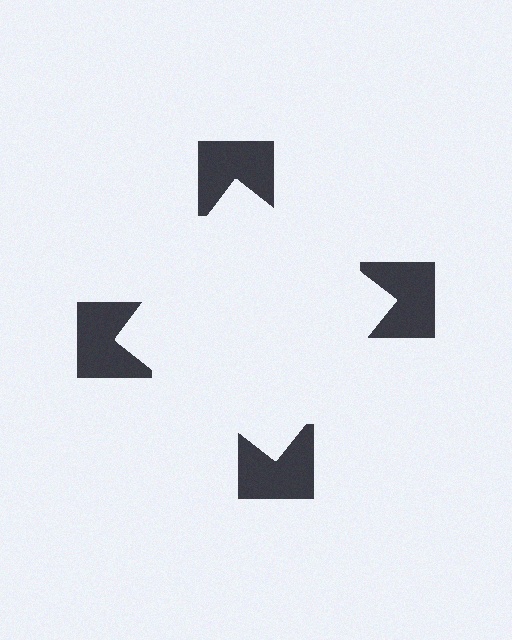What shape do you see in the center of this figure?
An illusory square — its edges are inferred from the aligned wedge cuts in the notched squares, not physically drawn.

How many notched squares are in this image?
There are 4 — one at each vertex of the illusory square.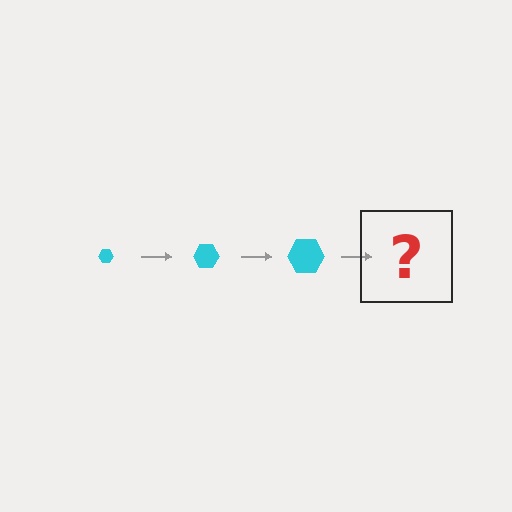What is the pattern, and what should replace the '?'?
The pattern is that the hexagon gets progressively larger each step. The '?' should be a cyan hexagon, larger than the previous one.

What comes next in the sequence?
The next element should be a cyan hexagon, larger than the previous one.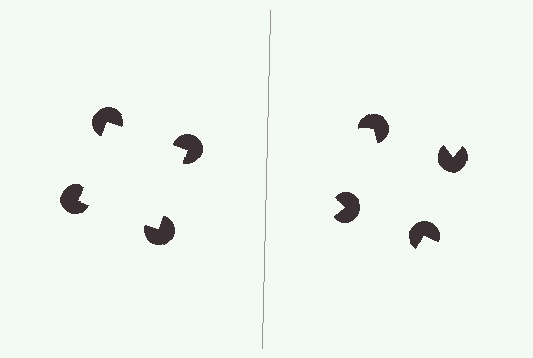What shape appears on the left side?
An illusory square.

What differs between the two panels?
The pac-man discs are positioned identically on both sides; only the wedge orientations differ. On the left they align to a square; on the right they are misaligned.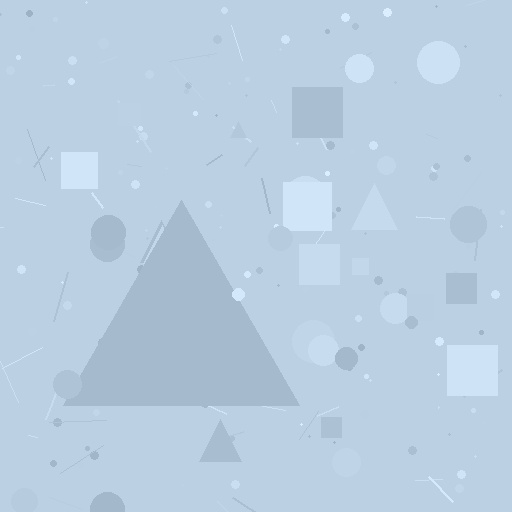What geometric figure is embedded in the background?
A triangle is embedded in the background.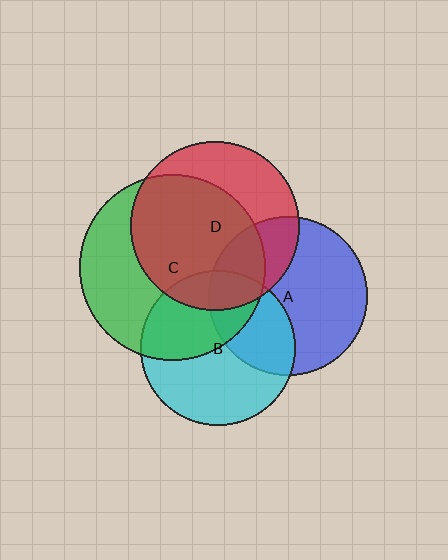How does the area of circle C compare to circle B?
Approximately 1.4 times.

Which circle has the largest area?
Circle C (green).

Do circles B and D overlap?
Yes.